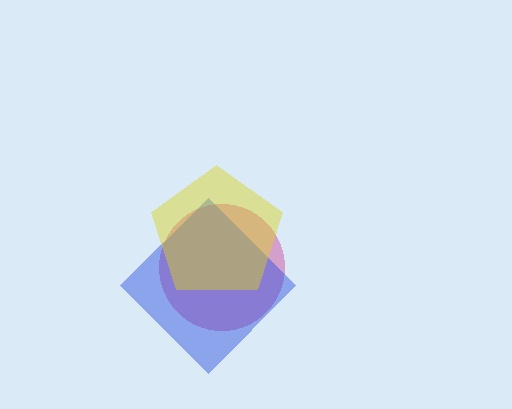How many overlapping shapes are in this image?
There are 3 overlapping shapes in the image.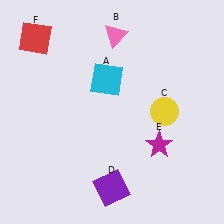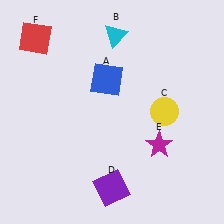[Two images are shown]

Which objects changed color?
A changed from cyan to blue. B changed from pink to cyan.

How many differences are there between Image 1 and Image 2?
There are 2 differences between the two images.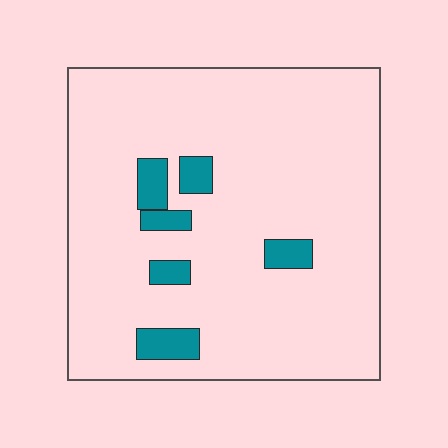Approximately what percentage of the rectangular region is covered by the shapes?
Approximately 10%.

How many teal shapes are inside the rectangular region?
6.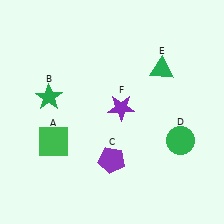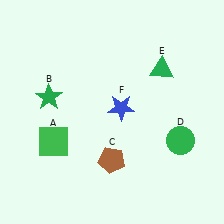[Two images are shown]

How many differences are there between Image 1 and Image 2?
There are 2 differences between the two images.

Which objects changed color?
C changed from purple to brown. F changed from purple to blue.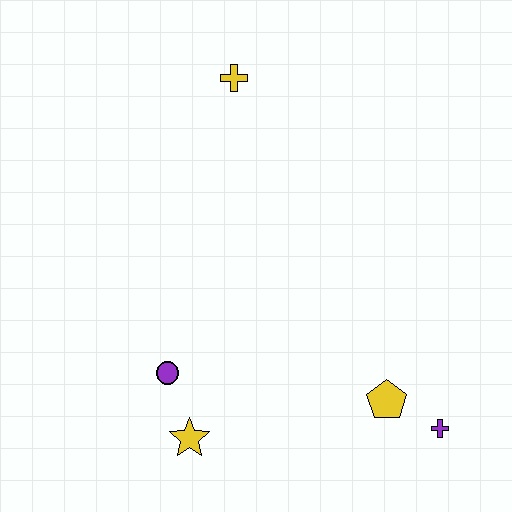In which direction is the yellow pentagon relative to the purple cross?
The yellow pentagon is to the left of the purple cross.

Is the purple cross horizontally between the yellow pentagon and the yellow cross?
No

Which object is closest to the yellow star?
The purple circle is closest to the yellow star.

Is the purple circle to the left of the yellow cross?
Yes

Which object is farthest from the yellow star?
The yellow cross is farthest from the yellow star.